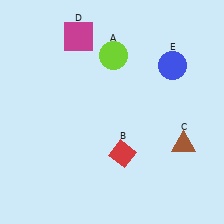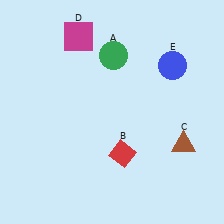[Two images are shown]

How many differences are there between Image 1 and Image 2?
There is 1 difference between the two images.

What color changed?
The circle (A) changed from lime in Image 1 to green in Image 2.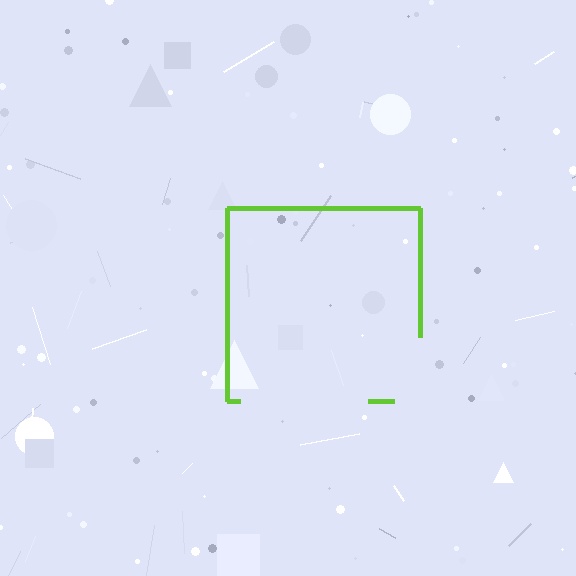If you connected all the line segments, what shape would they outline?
They would outline a square.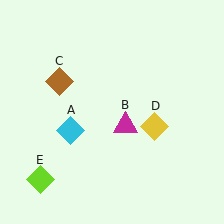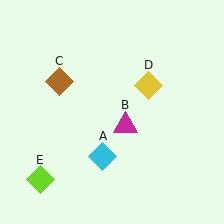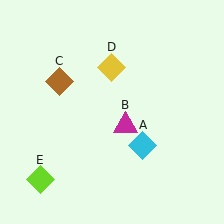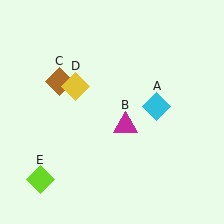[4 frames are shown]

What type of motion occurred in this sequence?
The cyan diamond (object A), yellow diamond (object D) rotated counterclockwise around the center of the scene.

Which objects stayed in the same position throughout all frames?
Magenta triangle (object B) and brown diamond (object C) and lime diamond (object E) remained stationary.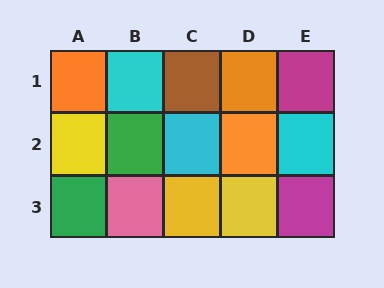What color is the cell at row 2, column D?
Orange.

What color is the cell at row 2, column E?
Cyan.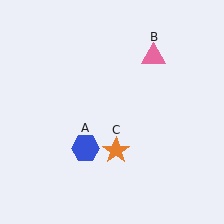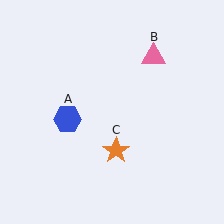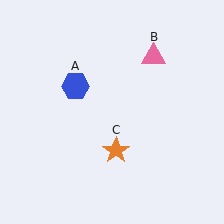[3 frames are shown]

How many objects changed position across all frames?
1 object changed position: blue hexagon (object A).